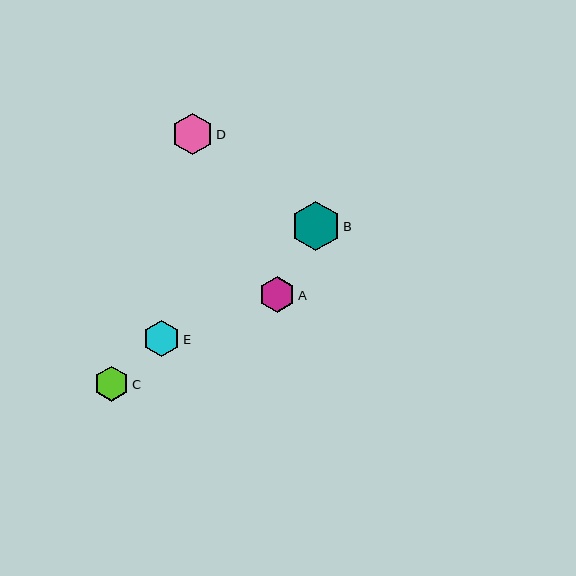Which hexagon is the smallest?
Hexagon C is the smallest with a size of approximately 35 pixels.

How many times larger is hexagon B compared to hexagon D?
Hexagon B is approximately 1.2 times the size of hexagon D.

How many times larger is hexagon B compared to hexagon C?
Hexagon B is approximately 1.4 times the size of hexagon C.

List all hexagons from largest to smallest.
From largest to smallest: B, D, E, A, C.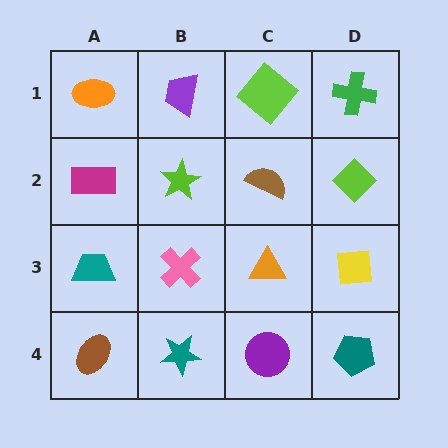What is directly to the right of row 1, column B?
A lime diamond.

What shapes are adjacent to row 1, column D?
A lime diamond (row 2, column D), a lime diamond (row 1, column C).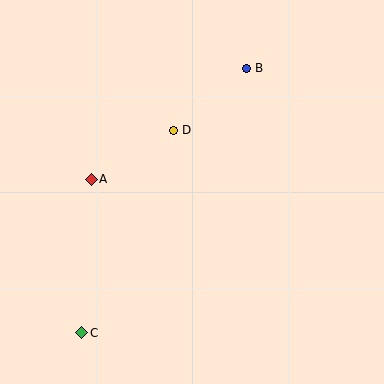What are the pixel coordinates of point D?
Point D is at (174, 130).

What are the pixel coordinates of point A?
Point A is at (91, 180).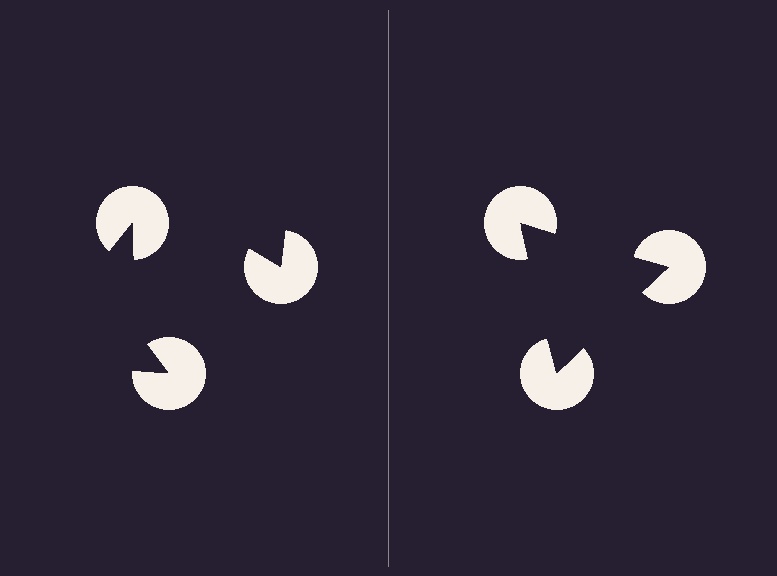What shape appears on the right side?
An illusory triangle.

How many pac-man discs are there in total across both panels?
6 — 3 on each side.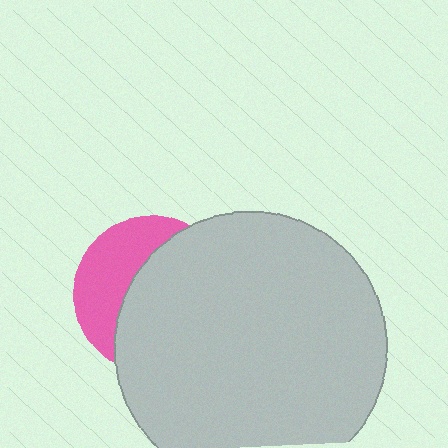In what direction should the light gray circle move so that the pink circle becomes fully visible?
The light gray circle should move right. That is the shortest direction to clear the overlap and leave the pink circle fully visible.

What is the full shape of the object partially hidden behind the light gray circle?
The partially hidden object is a pink circle.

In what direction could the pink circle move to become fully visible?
The pink circle could move left. That would shift it out from behind the light gray circle entirely.